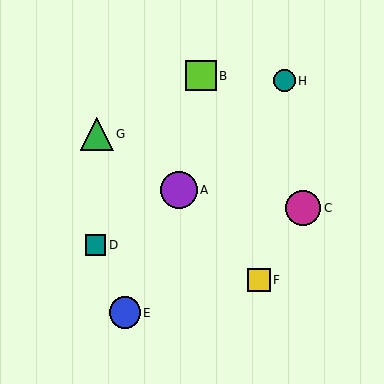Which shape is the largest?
The purple circle (labeled A) is the largest.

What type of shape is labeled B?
Shape B is a lime square.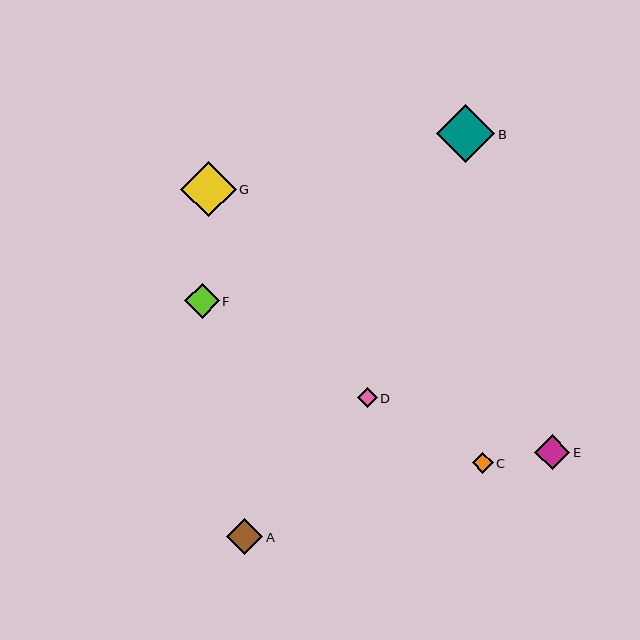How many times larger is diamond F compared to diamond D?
Diamond F is approximately 1.8 times the size of diamond D.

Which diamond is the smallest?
Diamond D is the smallest with a size of approximately 19 pixels.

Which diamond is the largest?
Diamond B is the largest with a size of approximately 58 pixels.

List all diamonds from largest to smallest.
From largest to smallest: B, G, A, E, F, C, D.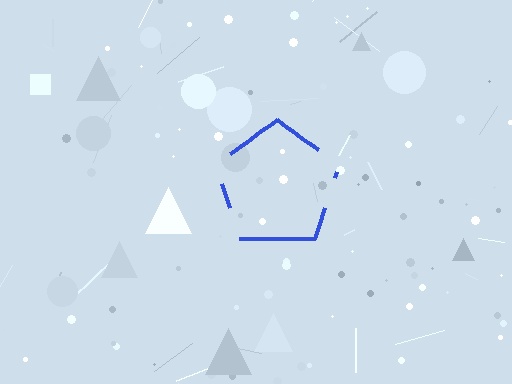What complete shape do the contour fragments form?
The contour fragments form a pentagon.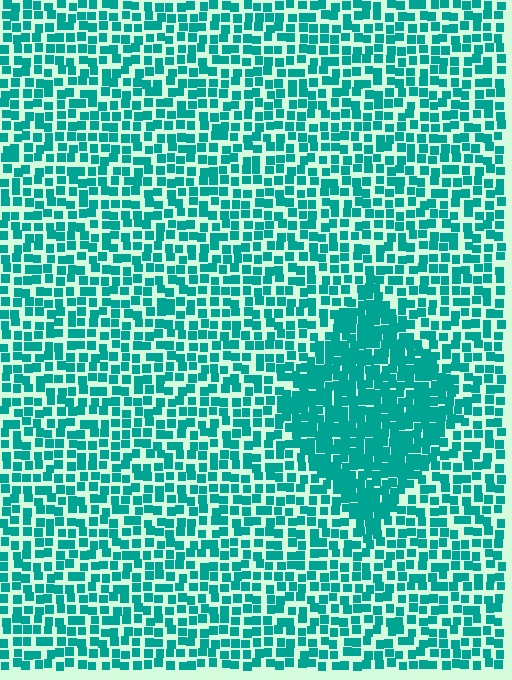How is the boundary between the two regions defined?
The boundary is defined by a change in element density (approximately 1.8x ratio). All elements are the same color, size, and shape.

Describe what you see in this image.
The image contains small teal elements arranged at two different densities. A diamond-shaped region is visible where the elements are more densely packed than the surrounding area.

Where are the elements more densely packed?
The elements are more densely packed inside the diamond boundary.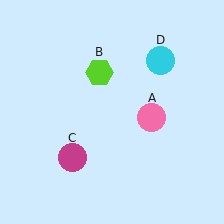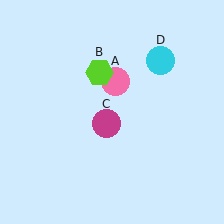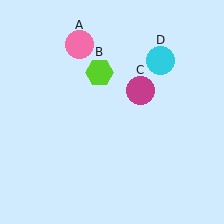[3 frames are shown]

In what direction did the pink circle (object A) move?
The pink circle (object A) moved up and to the left.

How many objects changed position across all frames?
2 objects changed position: pink circle (object A), magenta circle (object C).